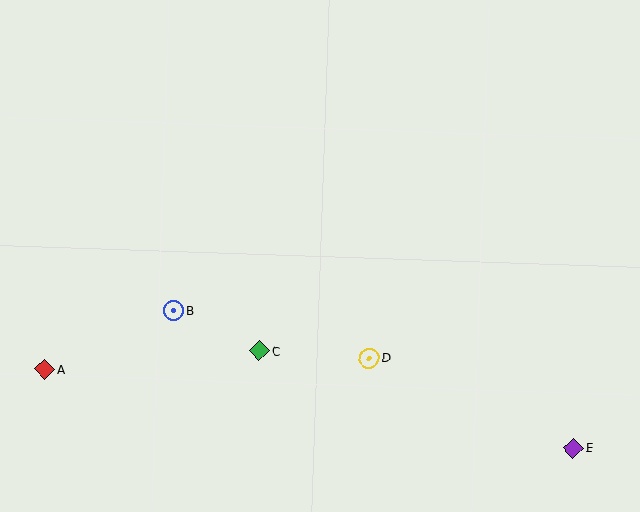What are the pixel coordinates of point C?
Point C is at (259, 351).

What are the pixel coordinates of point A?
Point A is at (45, 369).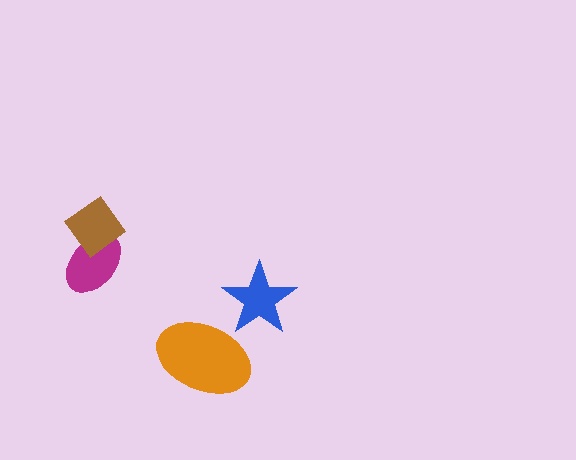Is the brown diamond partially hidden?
No, no other shape covers it.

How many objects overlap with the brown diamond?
1 object overlaps with the brown diamond.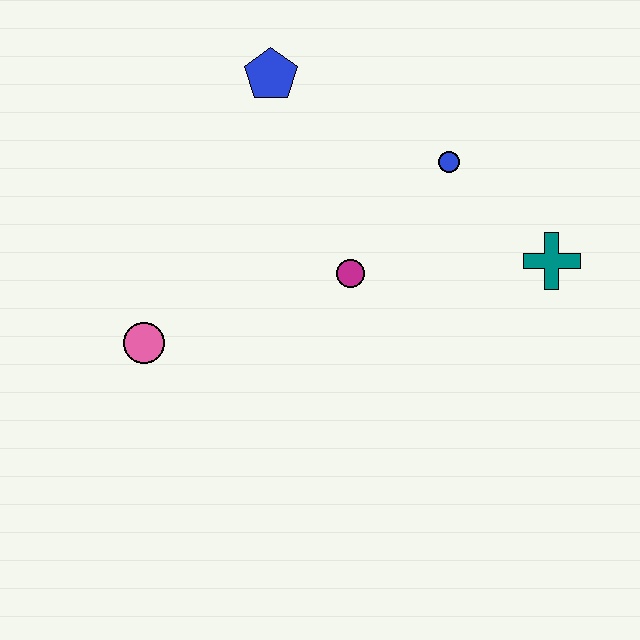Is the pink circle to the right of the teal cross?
No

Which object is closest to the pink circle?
The magenta circle is closest to the pink circle.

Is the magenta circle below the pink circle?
No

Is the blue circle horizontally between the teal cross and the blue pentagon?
Yes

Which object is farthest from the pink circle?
The teal cross is farthest from the pink circle.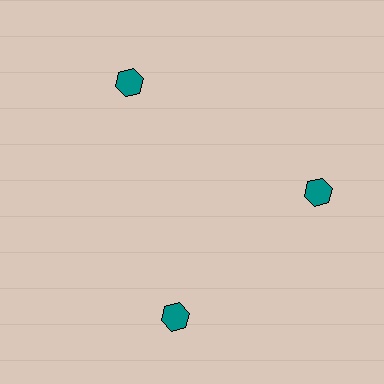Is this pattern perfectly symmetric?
No. The 3 teal hexagons are arranged in a ring, but one element near the 7 o'clock position is rotated out of alignment along the ring, breaking the 3-fold rotational symmetry.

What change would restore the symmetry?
The symmetry would be restored by rotating it back into even spacing with its neighbors so that all 3 hexagons sit at equal angles and equal distance from the center.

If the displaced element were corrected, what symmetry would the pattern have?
It would have 3-fold rotational symmetry — the pattern would map onto itself every 120 degrees.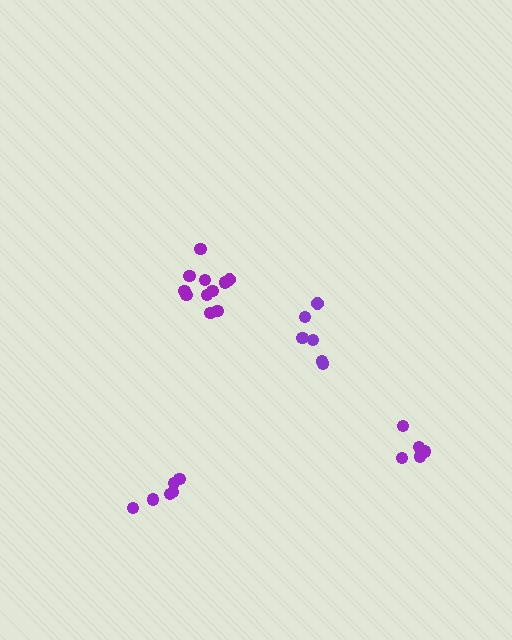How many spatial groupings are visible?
There are 4 spatial groupings.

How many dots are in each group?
Group 1: 11 dots, Group 2: 6 dots, Group 3: 5 dots, Group 4: 6 dots (28 total).